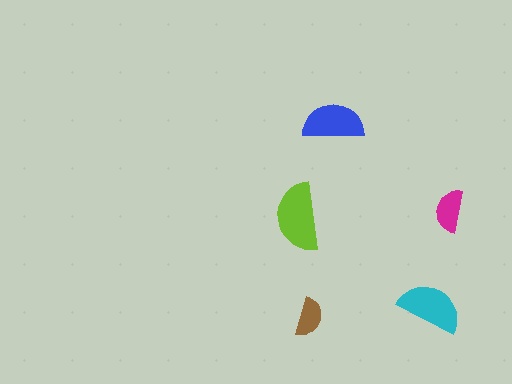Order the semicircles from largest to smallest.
the lime one, the cyan one, the blue one, the magenta one, the brown one.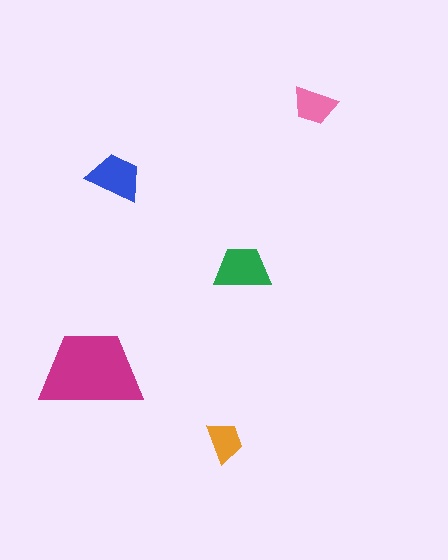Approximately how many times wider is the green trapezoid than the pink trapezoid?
About 1.5 times wider.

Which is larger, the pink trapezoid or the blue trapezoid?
The blue one.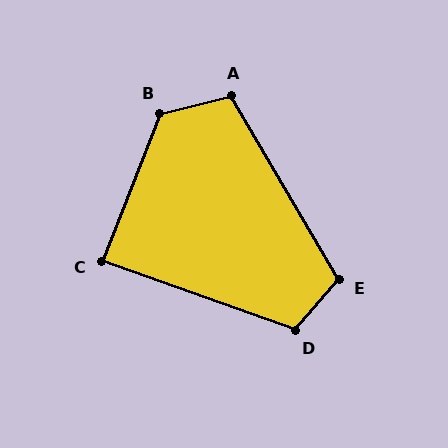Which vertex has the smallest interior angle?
C, at approximately 88 degrees.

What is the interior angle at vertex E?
Approximately 109 degrees (obtuse).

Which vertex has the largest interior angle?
B, at approximately 125 degrees.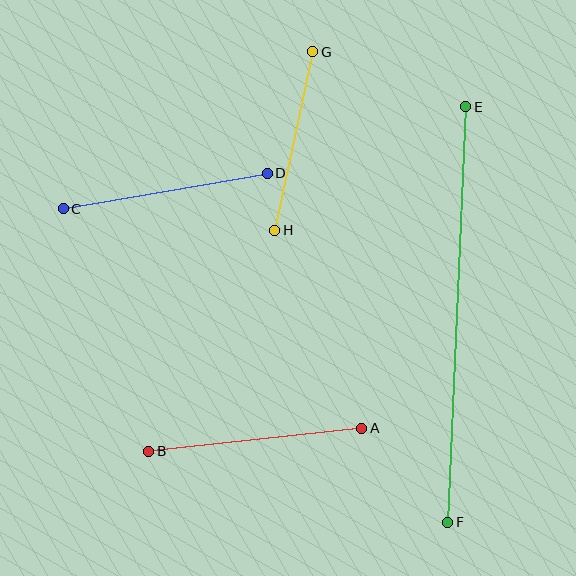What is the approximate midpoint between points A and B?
The midpoint is at approximately (255, 440) pixels.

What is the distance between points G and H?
The distance is approximately 182 pixels.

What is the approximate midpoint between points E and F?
The midpoint is at approximately (457, 314) pixels.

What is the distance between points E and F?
The distance is approximately 416 pixels.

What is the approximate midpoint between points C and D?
The midpoint is at approximately (165, 191) pixels.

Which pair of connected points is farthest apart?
Points E and F are farthest apart.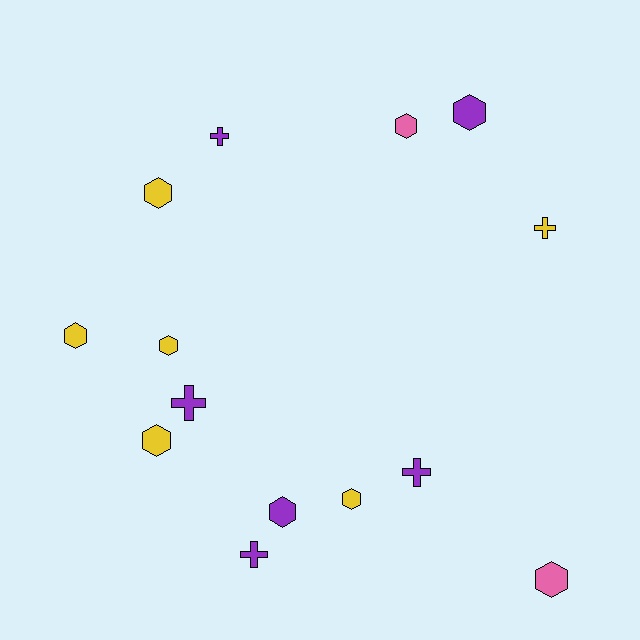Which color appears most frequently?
Yellow, with 6 objects.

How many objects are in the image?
There are 14 objects.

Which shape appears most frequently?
Hexagon, with 9 objects.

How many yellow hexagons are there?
There are 5 yellow hexagons.